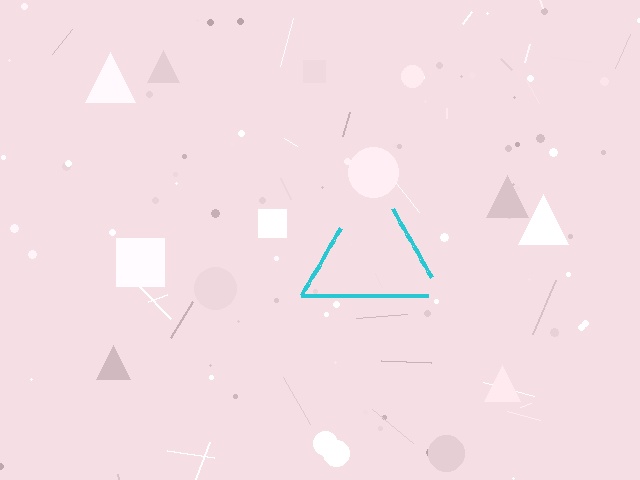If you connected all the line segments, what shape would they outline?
They would outline a triangle.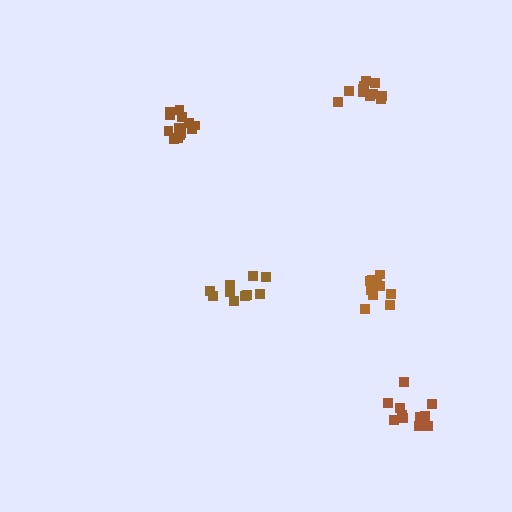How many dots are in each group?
Group 1: 13 dots, Group 2: 10 dots, Group 3: 11 dots, Group 4: 11 dots, Group 5: 10 dots (55 total).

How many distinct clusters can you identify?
There are 5 distinct clusters.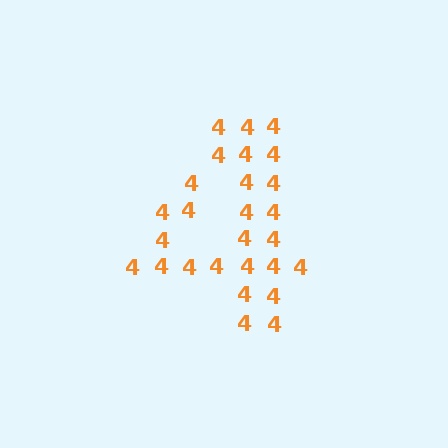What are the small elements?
The small elements are digit 4's.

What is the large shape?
The large shape is the digit 4.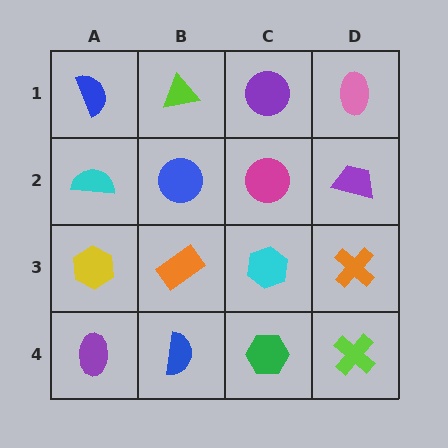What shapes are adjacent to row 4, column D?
An orange cross (row 3, column D), a green hexagon (row 4, column C).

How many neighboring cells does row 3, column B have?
4.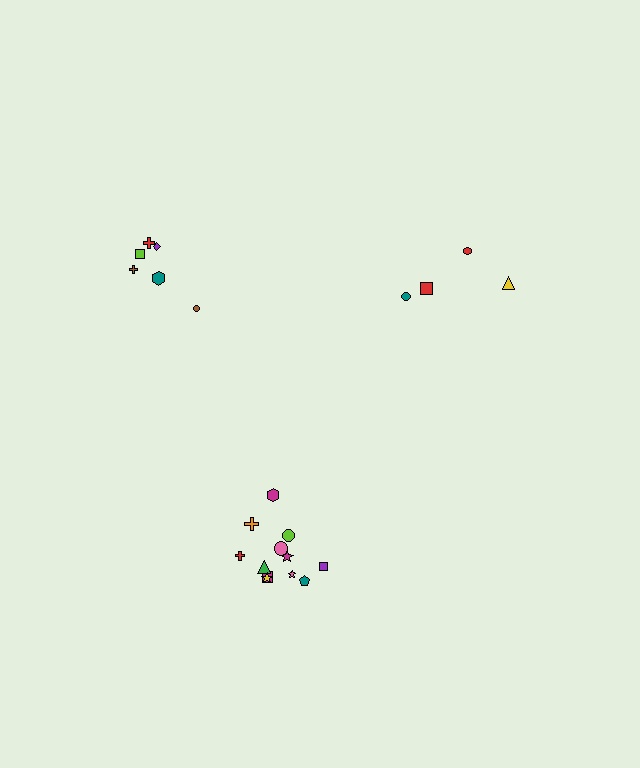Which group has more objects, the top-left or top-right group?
The top-left group.